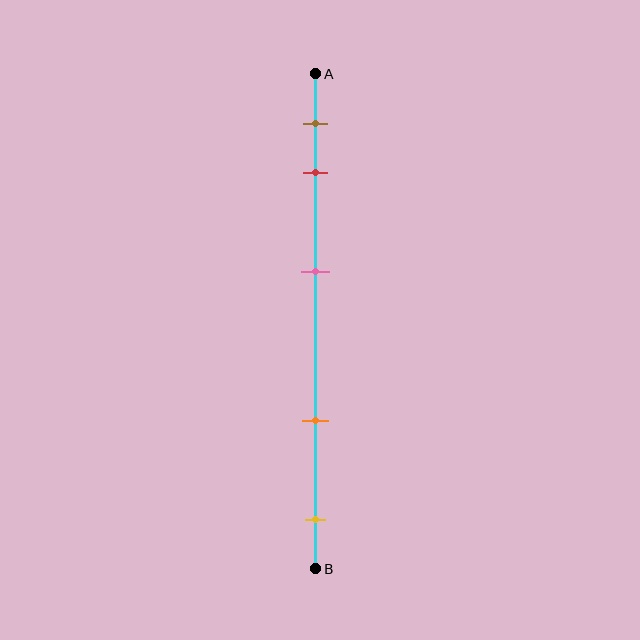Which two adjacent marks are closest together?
The brown and red marks are the closest adjacent pair.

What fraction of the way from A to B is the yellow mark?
The yellow mark is approximately 90% (0.9) of the way from A to B.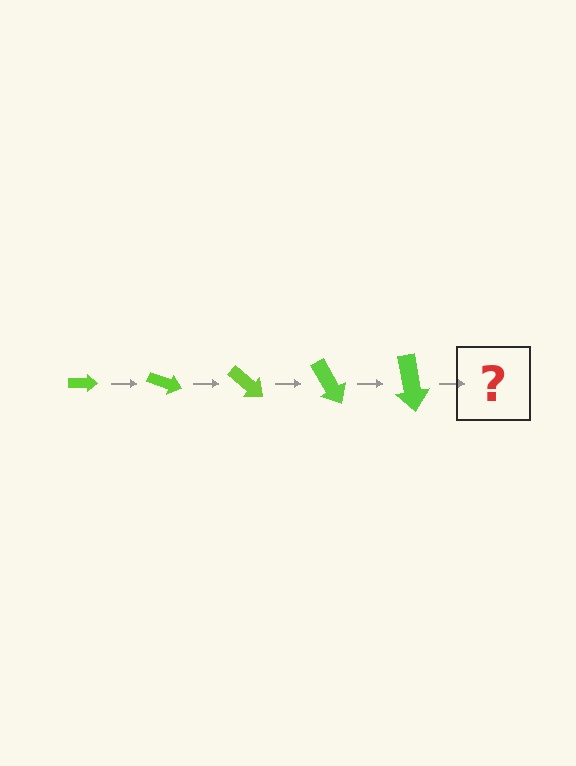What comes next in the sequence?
The next element should be an arrow, larger than the previous one and rotated 100 degrees from the start.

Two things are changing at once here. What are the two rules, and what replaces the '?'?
The two rules are that the arrow grows larger each step and it rotates 20 degrees each step. The '?' should be an arrow, larger than the previous one and rotated 100 degrees from the start.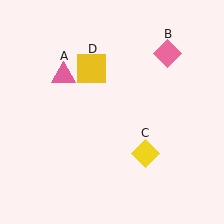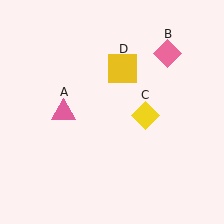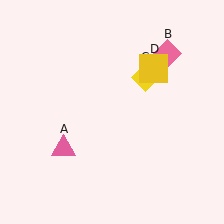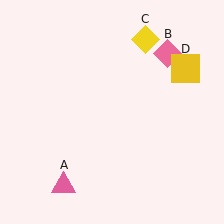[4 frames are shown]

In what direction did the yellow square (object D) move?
The yellow square (object D) moved right.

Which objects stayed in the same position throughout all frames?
Pink diamond (object B) remained stationary.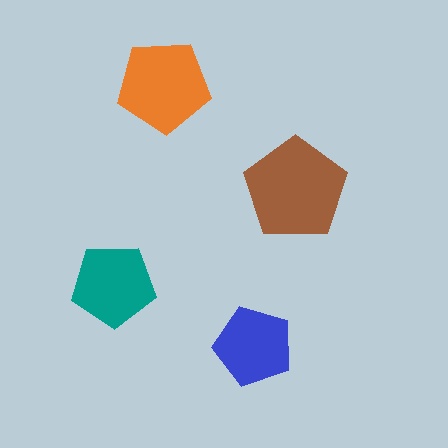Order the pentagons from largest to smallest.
the brown one, the orange one, the teal one, the blue one.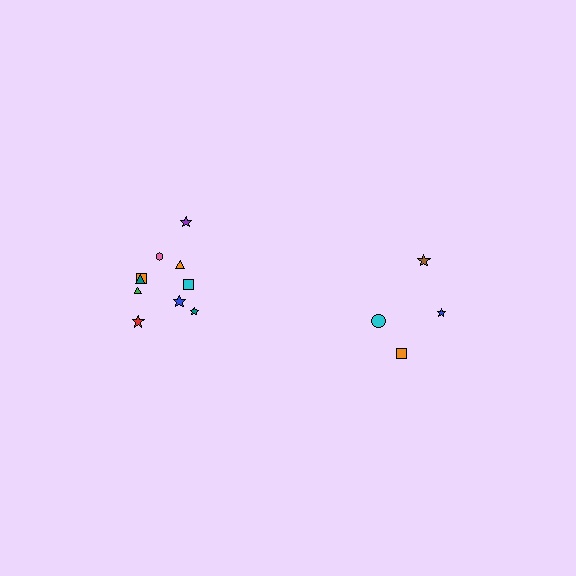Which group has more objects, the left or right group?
The left group.